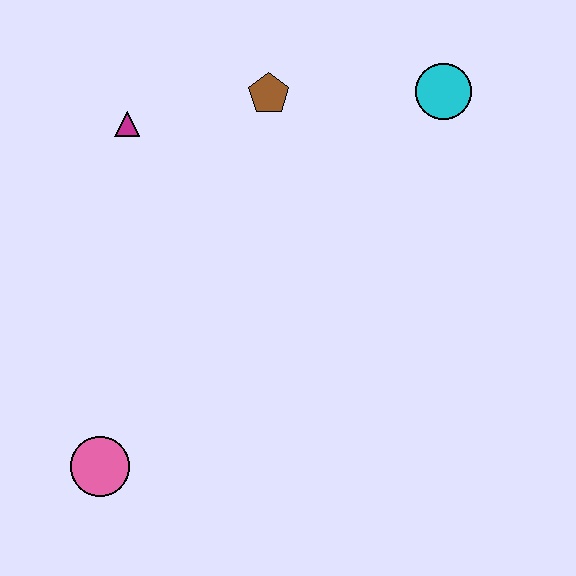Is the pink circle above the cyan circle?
No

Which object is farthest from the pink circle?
The cyan circle is farthest from the pink circle.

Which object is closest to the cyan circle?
The brown pentagon is closest to the cyan circle.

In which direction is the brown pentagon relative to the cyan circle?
The brown pentagon is to the left of the cyan circle.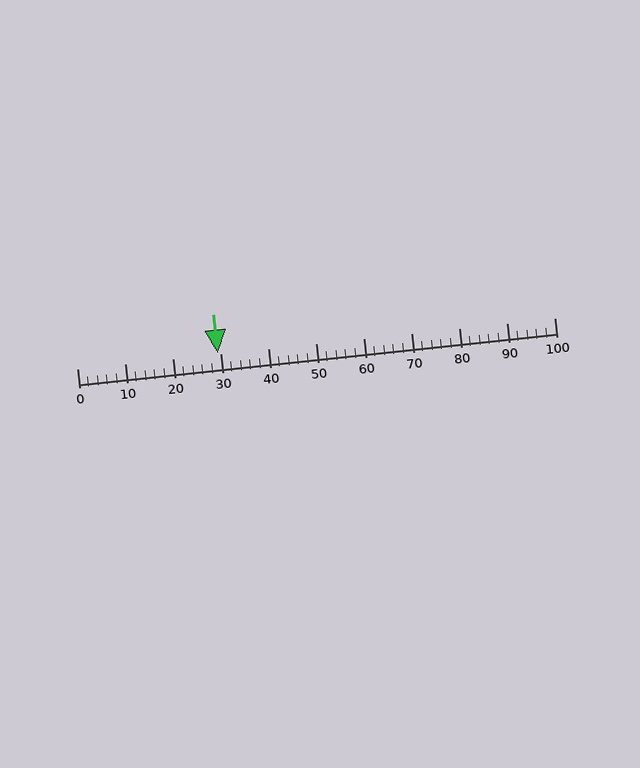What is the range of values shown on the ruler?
The ruler shows values from 0 to 100.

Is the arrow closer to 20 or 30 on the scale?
The arrow is closer to 30.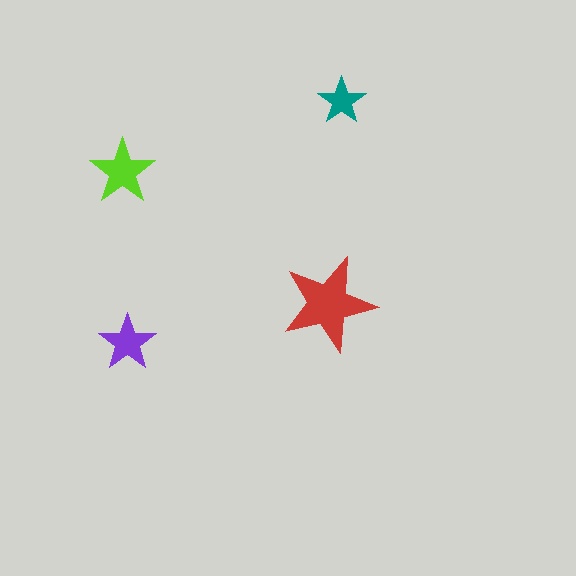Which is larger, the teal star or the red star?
The red one.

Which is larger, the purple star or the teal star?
The purple one.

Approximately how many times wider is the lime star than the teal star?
About 1.5 times wider.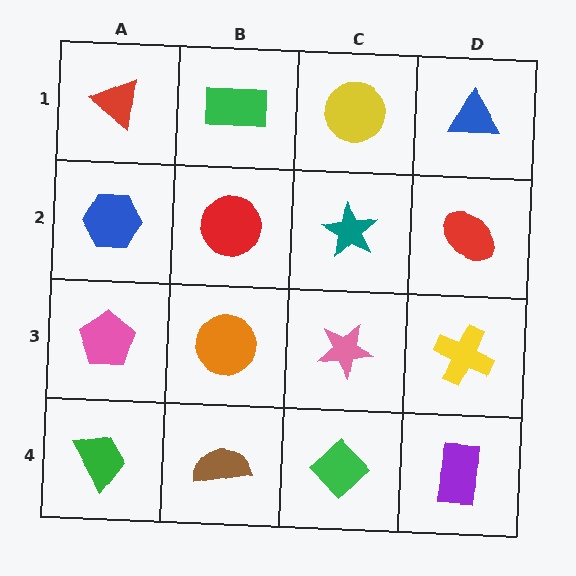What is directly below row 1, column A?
A blue hexagon.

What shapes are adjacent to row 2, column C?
A yellow circle (row 1, column C), a pink star (row 3, column C), a red circle (row 2, column B), a red ellipse (row 2, column D).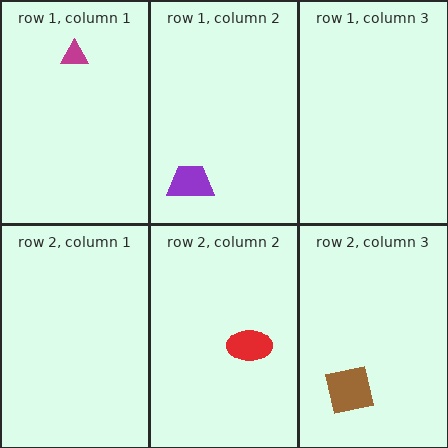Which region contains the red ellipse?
The row 2, column 2 region.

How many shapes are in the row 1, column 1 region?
1.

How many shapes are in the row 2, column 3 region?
1.